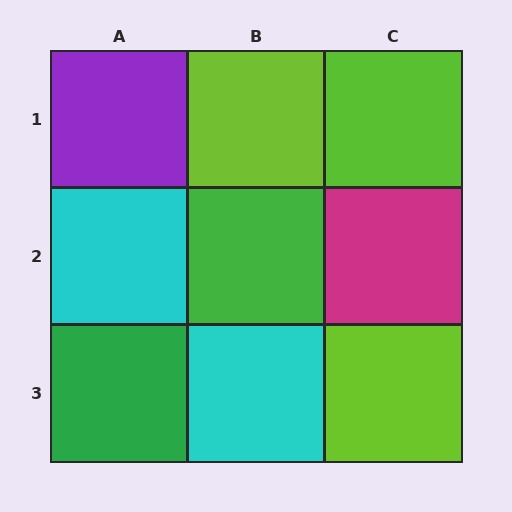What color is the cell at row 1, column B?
Lime.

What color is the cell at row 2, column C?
Magenta.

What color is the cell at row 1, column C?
Lime.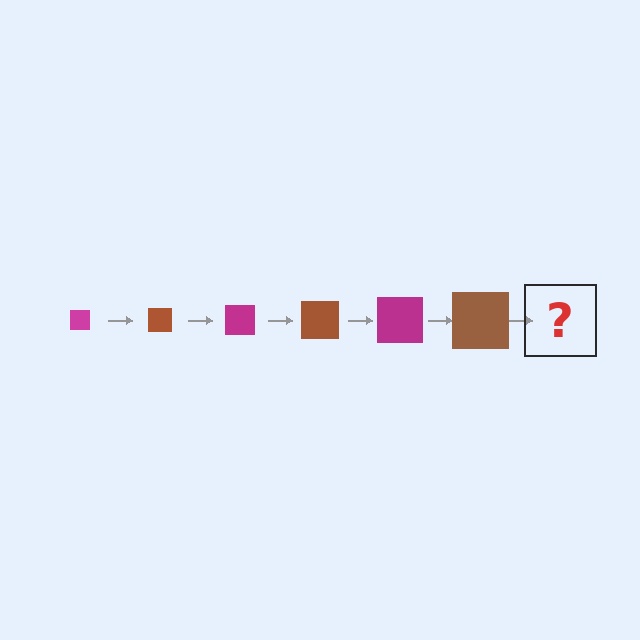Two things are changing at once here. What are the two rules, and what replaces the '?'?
The two rules are that the square grows larger each step and the color cycles through magenta and brown. The '?' should be a magenta square, larger than the previous one.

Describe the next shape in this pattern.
It should be a magenta square, larger than the previous one.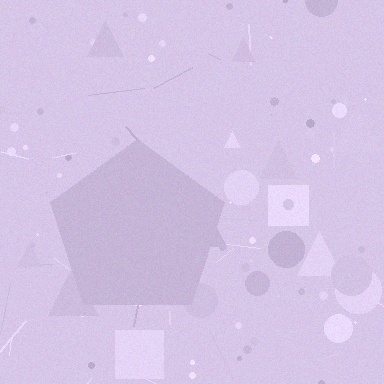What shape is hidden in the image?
A pentagon is hidden in the image.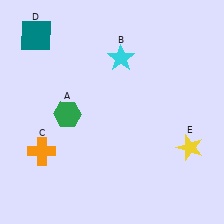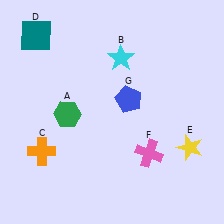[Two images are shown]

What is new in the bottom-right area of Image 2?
A pink cross (F) was added in the bottom-right area of Image 2.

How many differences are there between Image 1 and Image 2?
There are 2 differences between the two images.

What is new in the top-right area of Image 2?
A blue pentagon (G) was added in the top-right area of Image 2.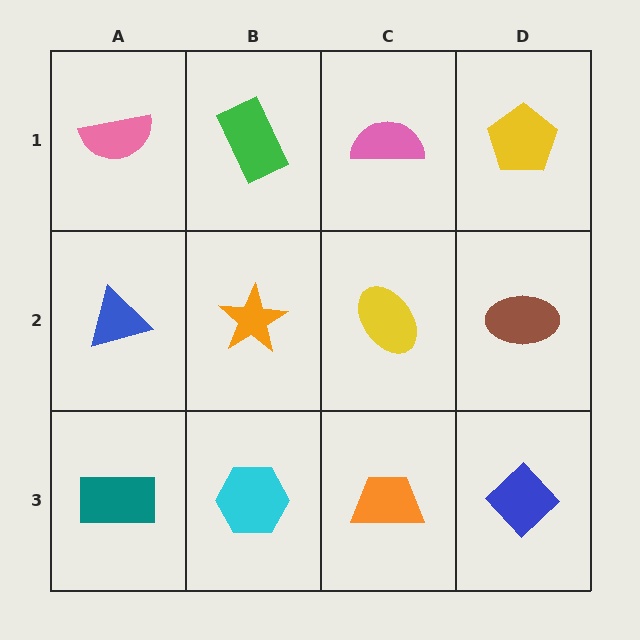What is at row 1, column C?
A pink semicircle.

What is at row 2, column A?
A blue triangle.